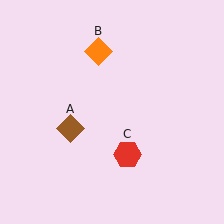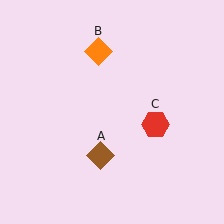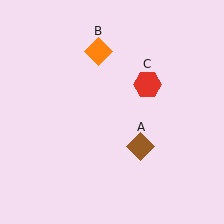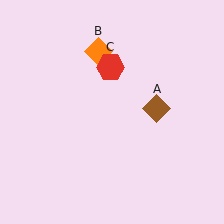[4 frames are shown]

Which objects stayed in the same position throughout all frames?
Orange diamond (object B) remained stationary.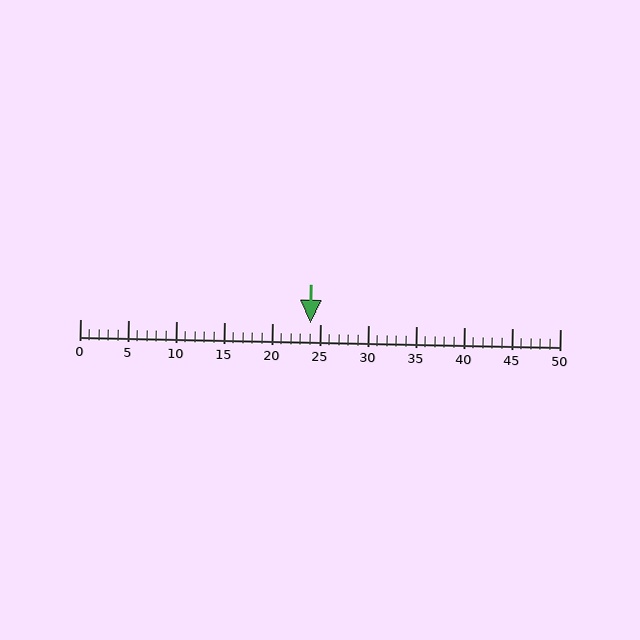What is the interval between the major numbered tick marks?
The major tick marks are spaced 5 units apart.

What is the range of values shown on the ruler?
The ruler shows values from 0 to 50.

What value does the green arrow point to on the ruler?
The green arrow points to approximately 24.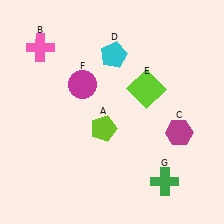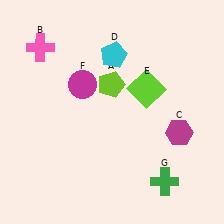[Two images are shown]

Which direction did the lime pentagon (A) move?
The lime pentagon (A) moved up.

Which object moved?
The lime pentagon (A) moved up.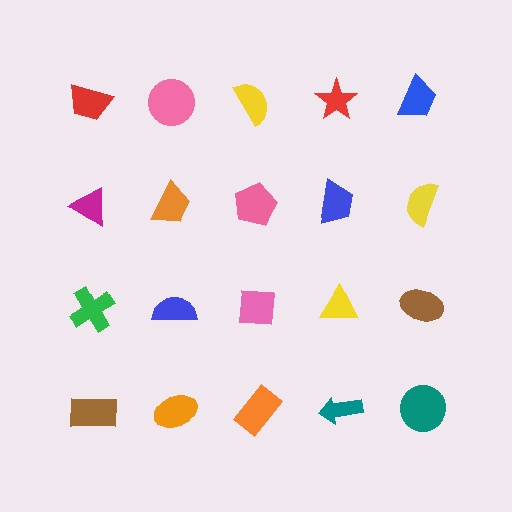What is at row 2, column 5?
A yellow semicircle.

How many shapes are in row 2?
5 shapes.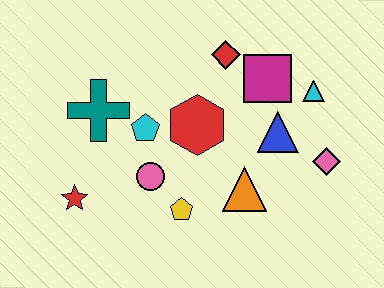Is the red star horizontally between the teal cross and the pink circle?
No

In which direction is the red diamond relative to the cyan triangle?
The red diamond is to the left of the cyan triangle.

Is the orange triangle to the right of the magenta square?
No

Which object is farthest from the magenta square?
The red star is farthest from the magenta square.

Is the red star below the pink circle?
Yes